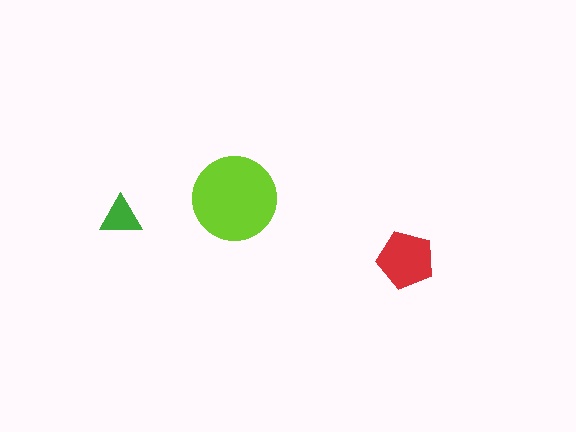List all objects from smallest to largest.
The green triangle, the red pentagon, the lime circle.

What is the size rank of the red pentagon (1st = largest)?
2nd.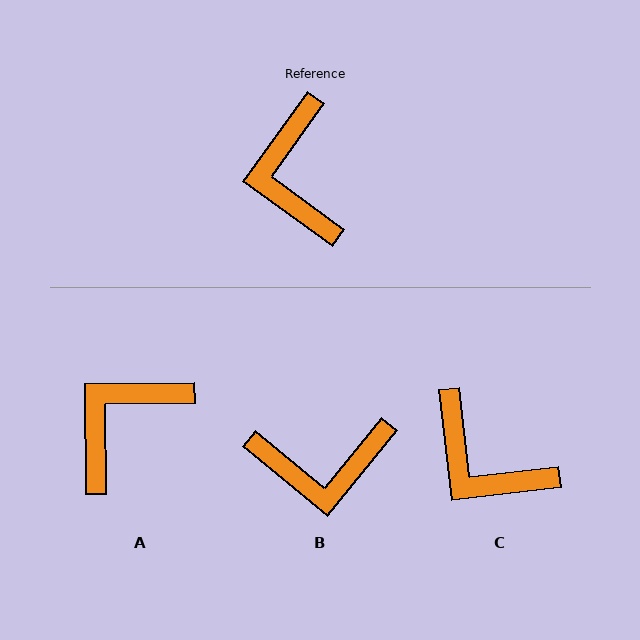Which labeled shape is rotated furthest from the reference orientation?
B, about 87 degrees away.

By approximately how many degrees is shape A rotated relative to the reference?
Approximately 54 degrees clockwise.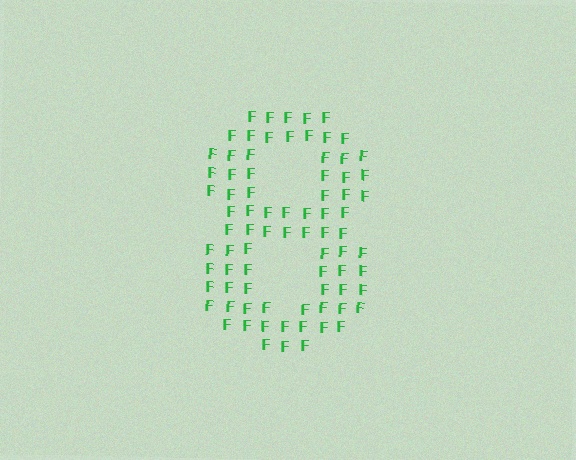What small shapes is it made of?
It is made of small letter F's.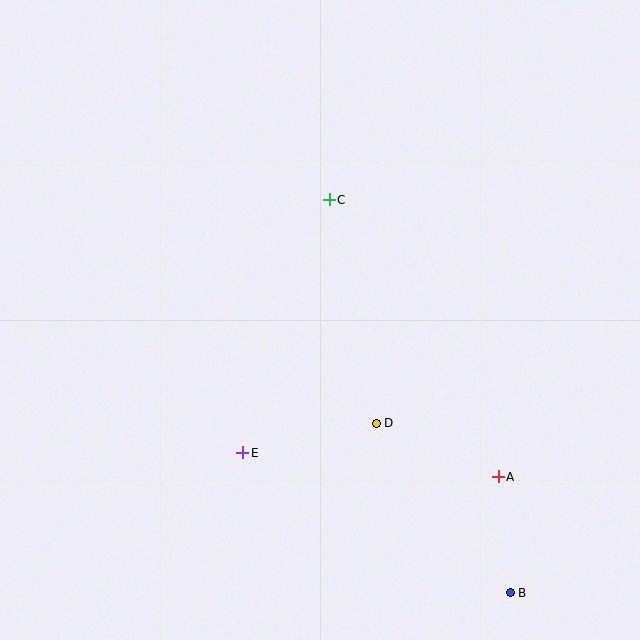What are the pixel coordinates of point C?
Point C is at (329, 200).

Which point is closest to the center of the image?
Point D at (376, 424) is closest to the center.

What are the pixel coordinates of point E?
Point E is at (243, 453).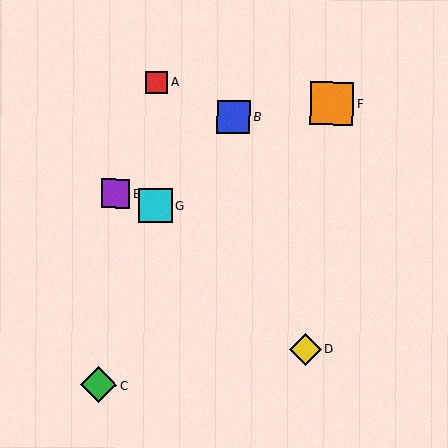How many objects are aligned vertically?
2 objects (A, G) are aligned vertically.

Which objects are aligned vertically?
Objects A, G are aligned vertically.